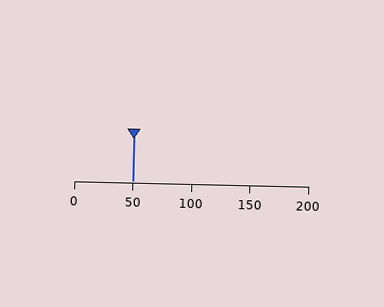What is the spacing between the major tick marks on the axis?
The major ticks are spaced 50 apart.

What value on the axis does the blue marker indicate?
The marker indicates approximately 50.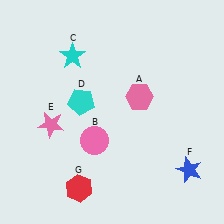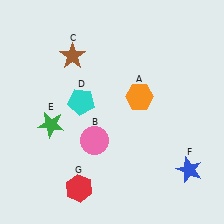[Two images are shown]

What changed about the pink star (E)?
In Image 1, E is pink. In Image 2, it changed to green.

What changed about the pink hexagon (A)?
In Image 1, A is pink. In Image 2, it changed to orange.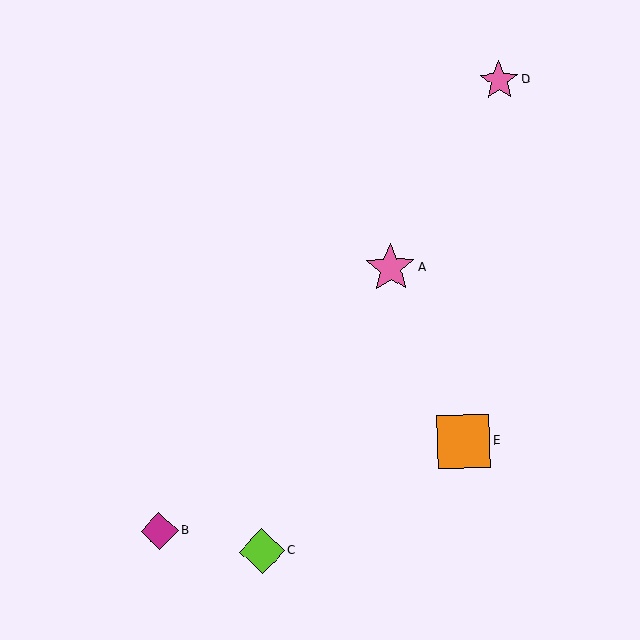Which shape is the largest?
The orange square (labeled E) is the largest.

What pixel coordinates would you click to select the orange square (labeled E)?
Click at (463, 441) to select the orange square E.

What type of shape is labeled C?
Shape C is a lime diamond.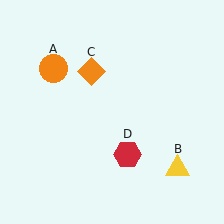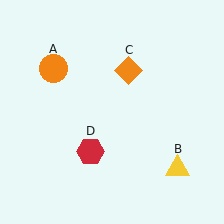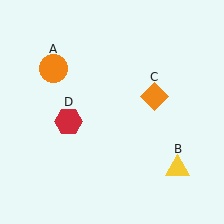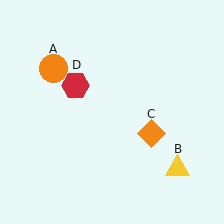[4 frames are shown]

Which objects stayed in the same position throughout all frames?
Orange circle (object A) and yellow triangle (object B) remained stationary.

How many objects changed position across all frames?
2 objects changed position: orange diamond (object C), red hexagon (object D).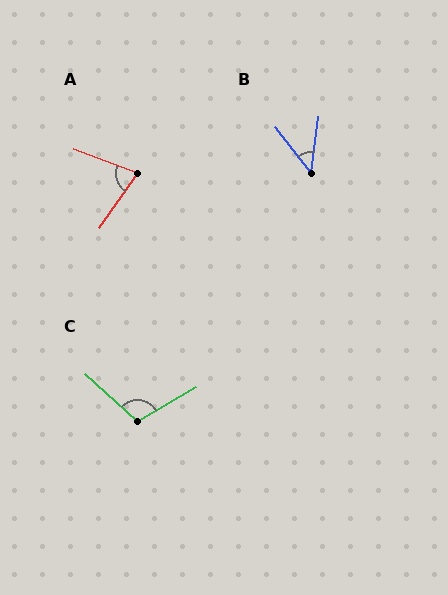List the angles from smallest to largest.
B (45°), A (76°), C (108°).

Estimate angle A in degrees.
Approximately 76 degrees.